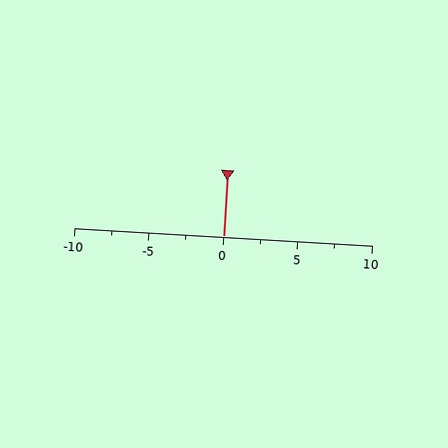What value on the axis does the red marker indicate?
The marker indicates approximately 0.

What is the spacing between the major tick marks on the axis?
The major ticks are spaced 5 apart.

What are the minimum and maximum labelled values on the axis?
The axis runs from -10 to 10.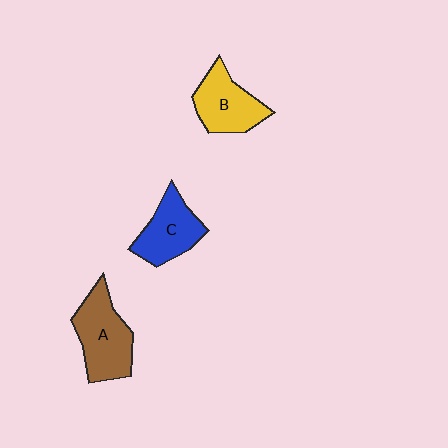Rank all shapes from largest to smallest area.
From largest to smallest: A (brown), B (yellow), C (blue).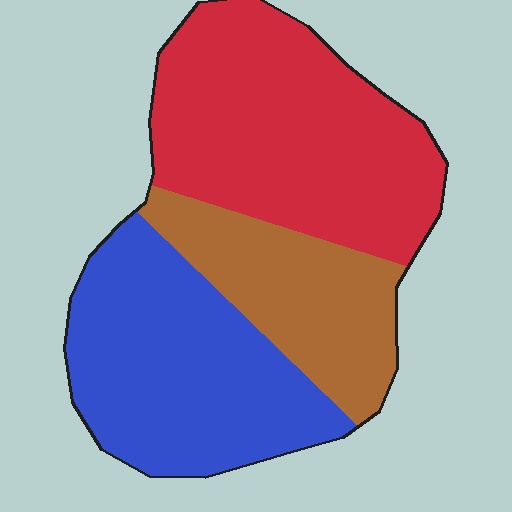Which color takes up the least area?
Brown, at roughly 25%.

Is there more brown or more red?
Red.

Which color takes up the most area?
Red, at roughly 40%.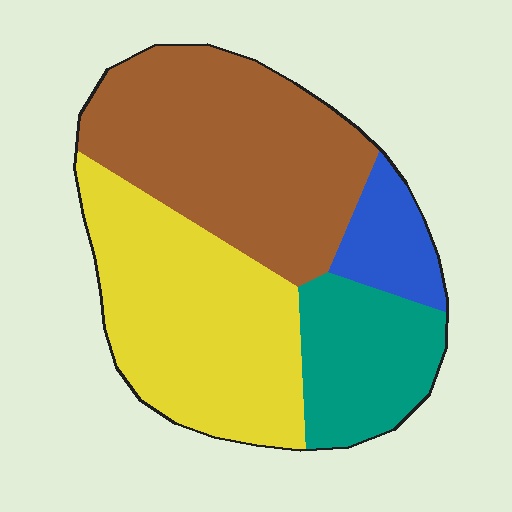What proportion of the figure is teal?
Teal takes up about one sixth (1/6) of the figure.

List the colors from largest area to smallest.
From largest to smallest: brown, yellow, teal, blue.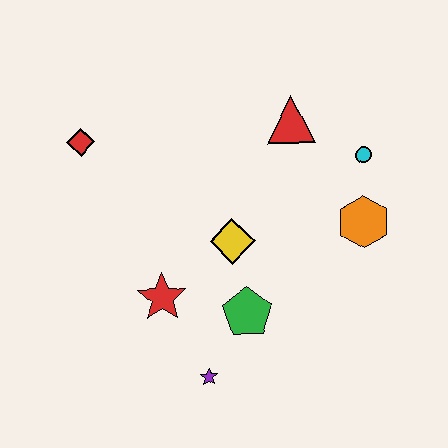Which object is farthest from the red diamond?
The orange hexagon is farthest from the red diamond.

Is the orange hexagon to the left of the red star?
No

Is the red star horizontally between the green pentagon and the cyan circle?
No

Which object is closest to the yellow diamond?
The green pentagon is closest to the yellow diamond.